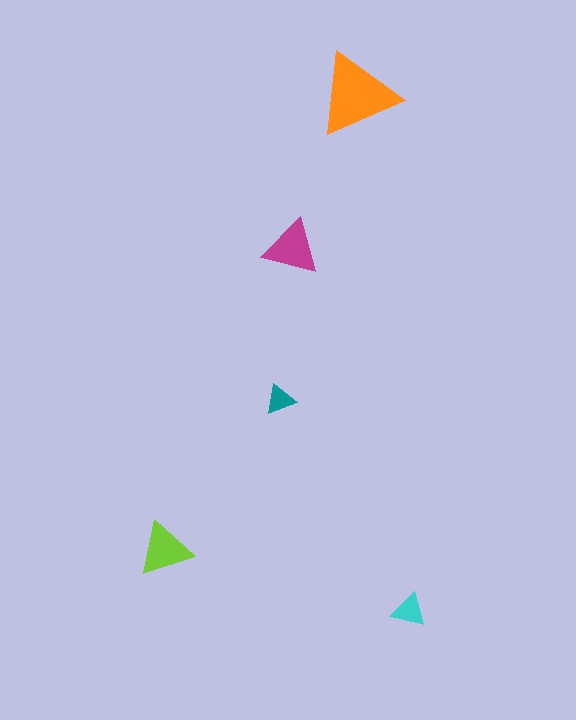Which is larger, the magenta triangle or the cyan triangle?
The magenta one.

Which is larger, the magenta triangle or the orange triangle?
The orange one.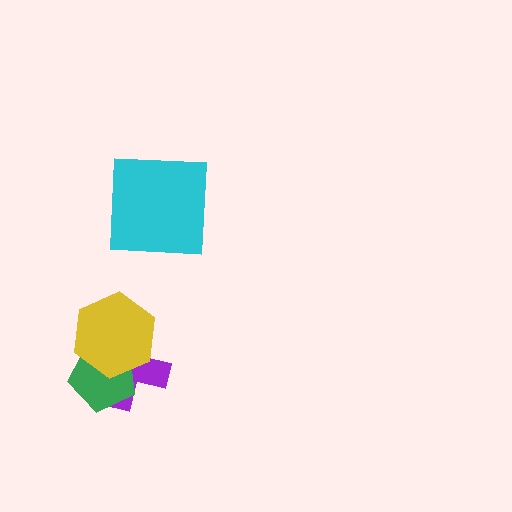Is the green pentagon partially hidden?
Yes, it is partially covered by another shape.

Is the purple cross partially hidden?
Yes, it is partially covered by another shape.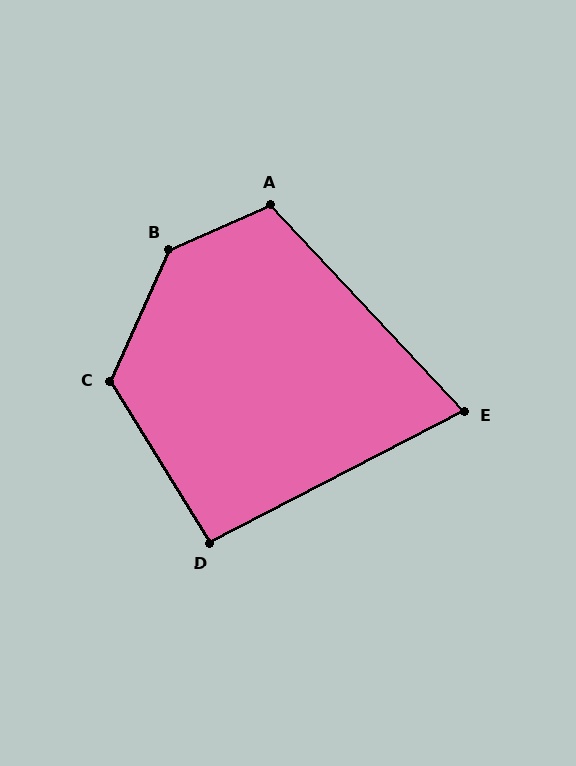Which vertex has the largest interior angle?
B, at approximately 138 degrees.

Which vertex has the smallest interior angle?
E, at approximately 74 degrees.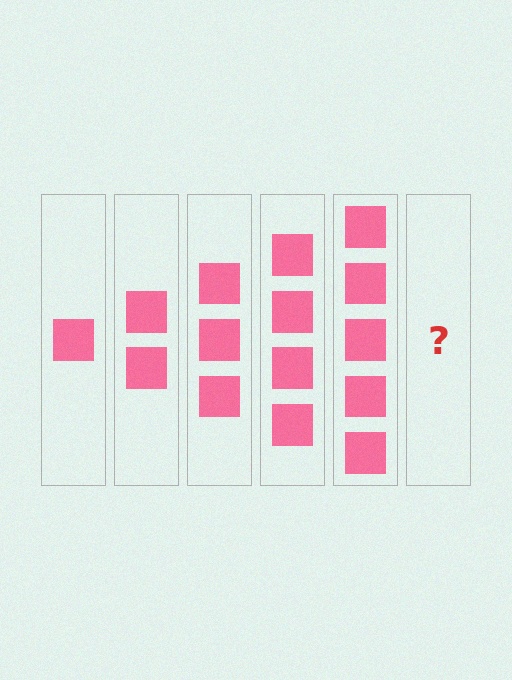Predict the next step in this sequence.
The next step is 6 squares.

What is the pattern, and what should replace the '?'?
The pattern is that each step adds one more square. The '?' should be 6 squares.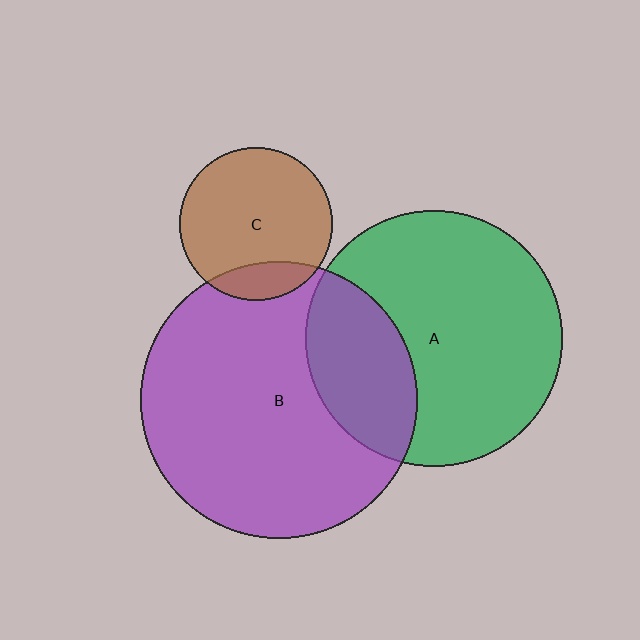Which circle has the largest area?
Circle B (purple).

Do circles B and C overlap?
Yes.